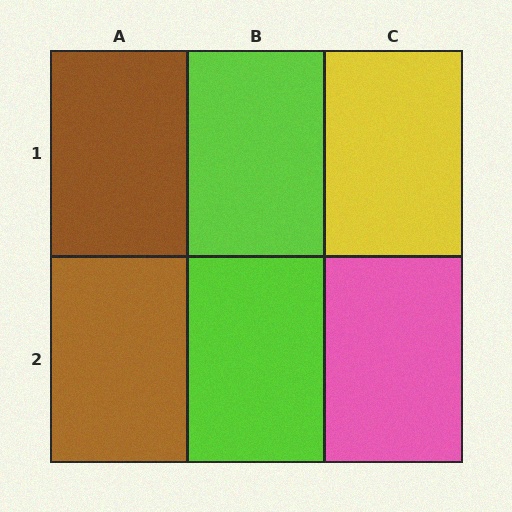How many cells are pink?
1 cell is pink.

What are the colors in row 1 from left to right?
Brown, lime, yellow.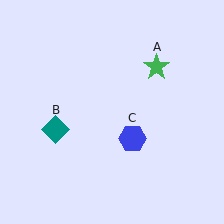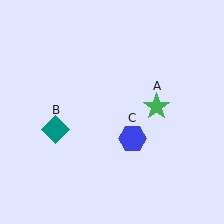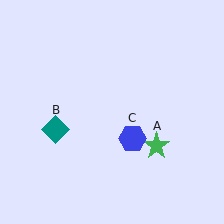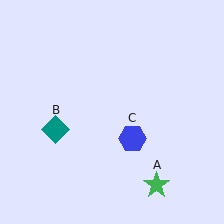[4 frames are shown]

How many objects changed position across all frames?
1 object changed position: green star (object A).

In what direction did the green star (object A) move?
The green star (object A) moved down.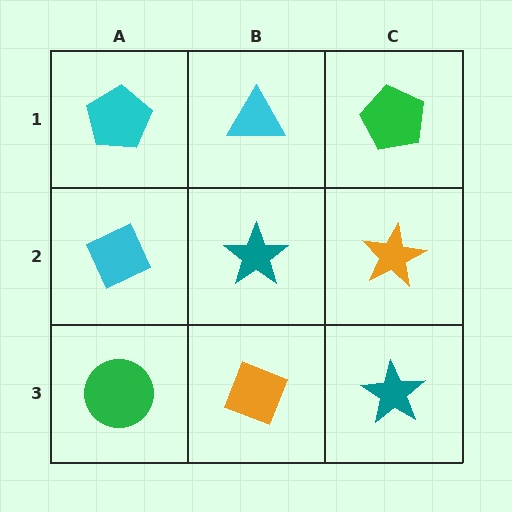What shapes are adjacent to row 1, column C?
An orange star (row 2, column C), a cyan triangle (row 1, column B).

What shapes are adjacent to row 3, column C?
An orange star (row 2, column C), an orange diamond (row 3, column B).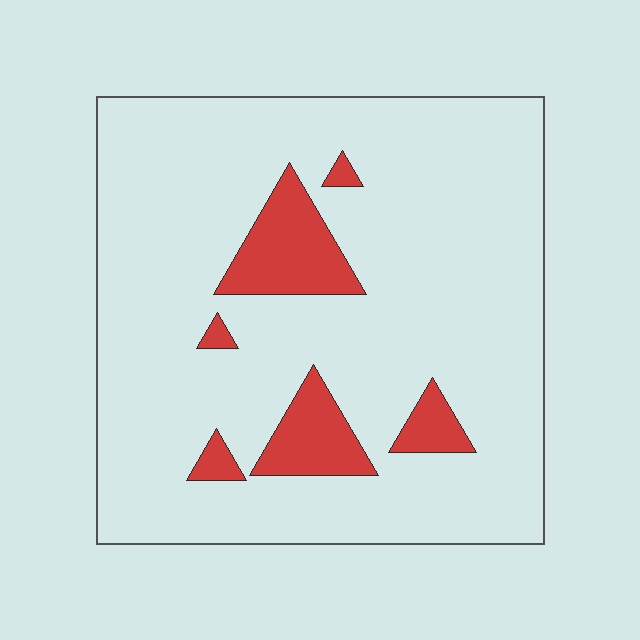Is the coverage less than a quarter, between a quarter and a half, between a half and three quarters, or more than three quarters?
Less than a quarter.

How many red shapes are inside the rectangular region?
6.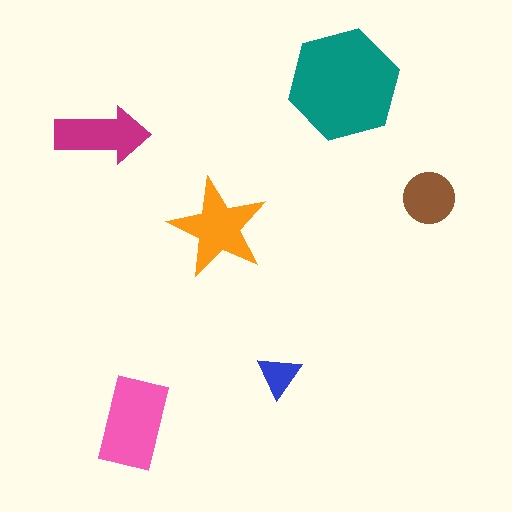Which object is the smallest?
The blue triangle.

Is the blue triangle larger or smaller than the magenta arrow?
Smaller.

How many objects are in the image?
There are 6 objects in the image.